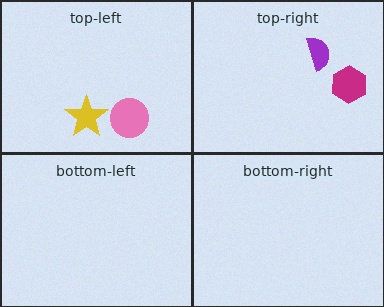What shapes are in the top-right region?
The magenta hexagon, the purple semicircle.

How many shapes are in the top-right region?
2.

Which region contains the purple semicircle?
The top-right region.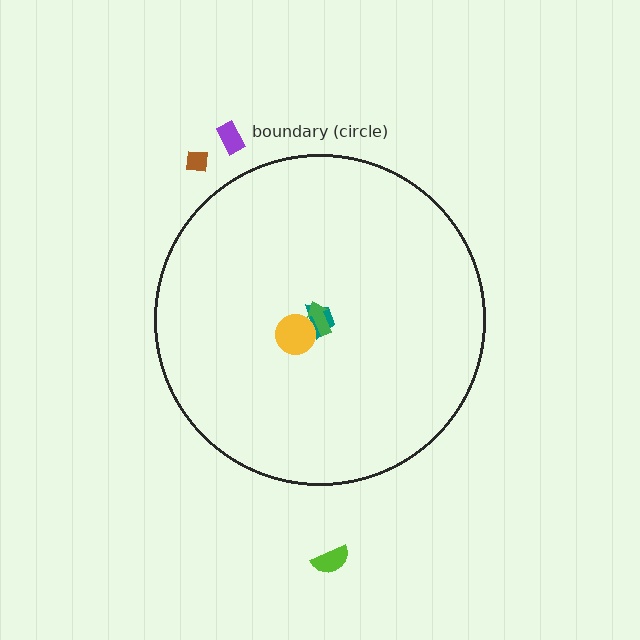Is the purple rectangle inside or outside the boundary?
Outside.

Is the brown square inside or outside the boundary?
Outside.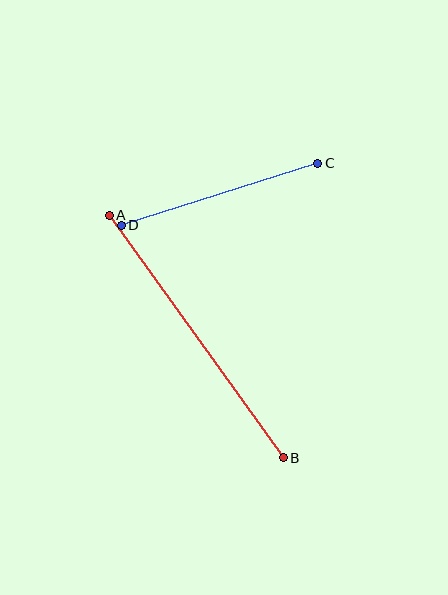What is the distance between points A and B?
The distance is approximately 298 pixels.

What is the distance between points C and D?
The distance is approximately 206 pixels.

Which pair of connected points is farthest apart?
Points A and B are farthest apart.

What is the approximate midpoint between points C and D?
The midpoint is at approximately (219, 194) pixels.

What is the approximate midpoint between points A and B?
The midpoint is at approximately (196, 337) pixels.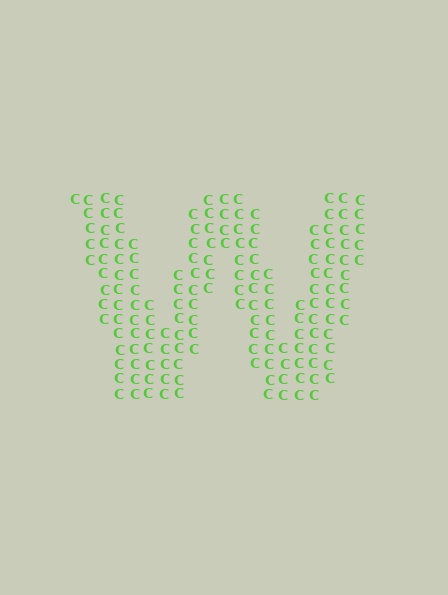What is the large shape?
The large shape is the letter W.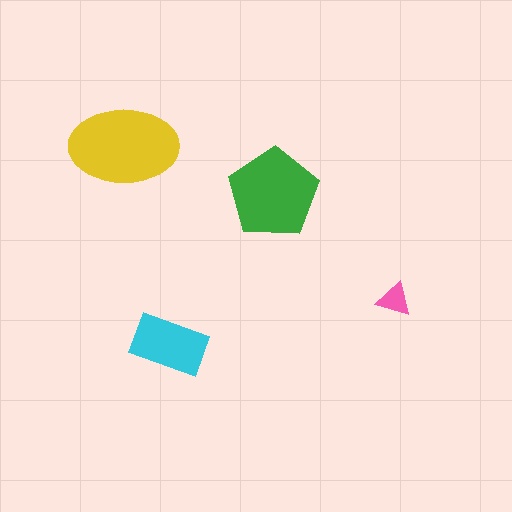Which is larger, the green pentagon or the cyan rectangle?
The green pentagon.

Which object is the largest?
The yellow ellipse.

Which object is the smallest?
The pink triangle.